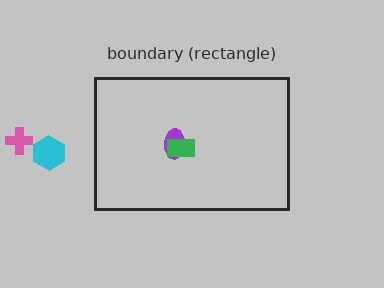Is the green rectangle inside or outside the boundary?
Inside.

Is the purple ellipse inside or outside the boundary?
Inside.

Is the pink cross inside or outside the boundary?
Outside.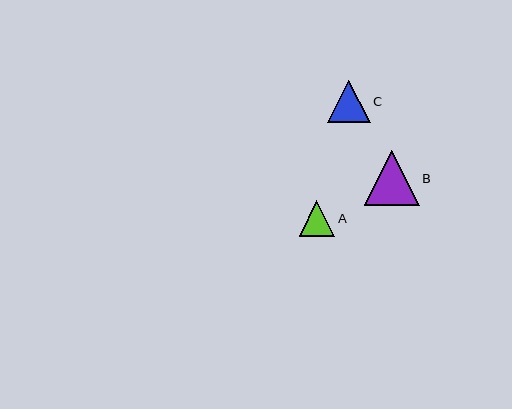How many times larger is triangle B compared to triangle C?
Triangle B is approximately 1.3 times the size of triangle C.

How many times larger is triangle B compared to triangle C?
Triangle B is approximately 1.3 times the size of triangle C.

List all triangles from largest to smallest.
From largest to smallest: B, C, A.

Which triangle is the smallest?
Triangle A is the smallest with a size of approximately 36 pixels.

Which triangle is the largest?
Triangle B is the largest with a size of approximately 55 pixels.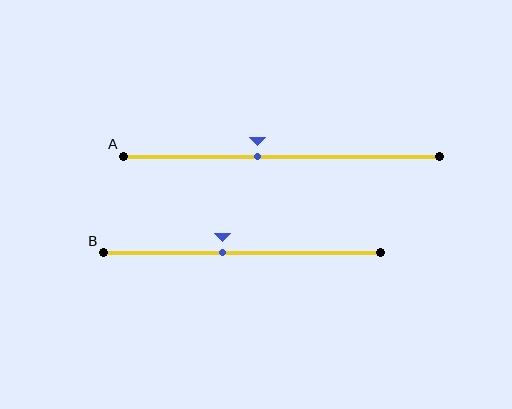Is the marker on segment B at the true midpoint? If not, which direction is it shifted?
No, the marker on segment B is shifted to the left by about 7% of the segment length.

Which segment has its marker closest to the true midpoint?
Segment B has its marker closest to the true midpoint.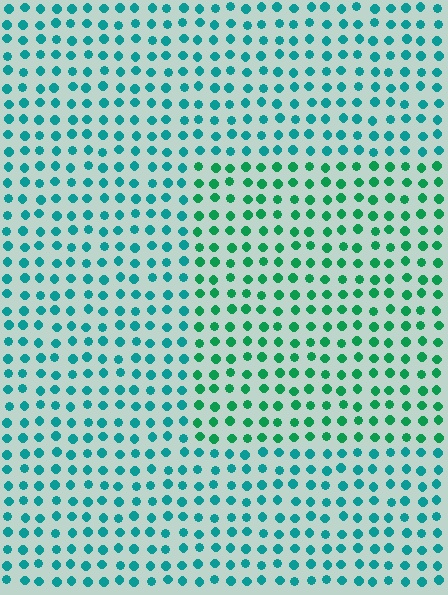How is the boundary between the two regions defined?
The boundary is defined purely by a slight shift in hue (about 31 degrees). Spacing, size, and orientation are identical on both sides.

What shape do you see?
I see a rectangle.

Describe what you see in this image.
The image is filled with small teal elements in a uniform arrangement. A rectangle-shaped region is visible where the elements are tinted to a slightly different hue, forming a subtle color boundary.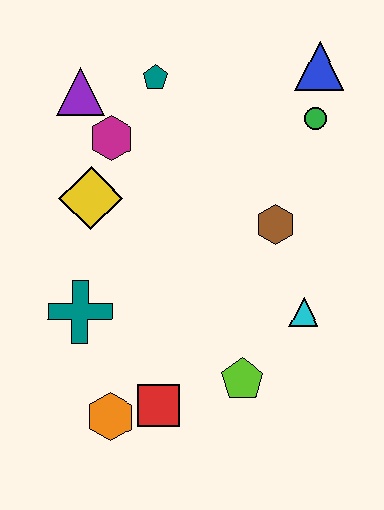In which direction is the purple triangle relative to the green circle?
The purple triangle is to the left of the green circle.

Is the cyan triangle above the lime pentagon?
Yes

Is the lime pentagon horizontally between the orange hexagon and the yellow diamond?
No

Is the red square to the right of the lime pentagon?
No